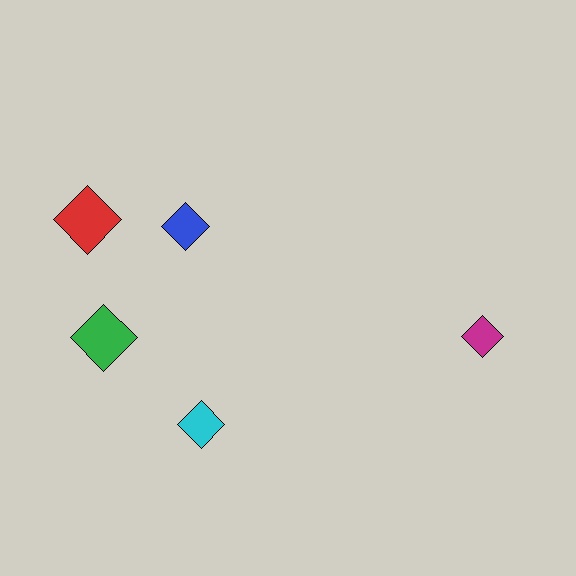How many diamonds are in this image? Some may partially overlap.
There are 5 diamonds.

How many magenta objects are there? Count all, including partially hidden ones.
There is 1 magenta object.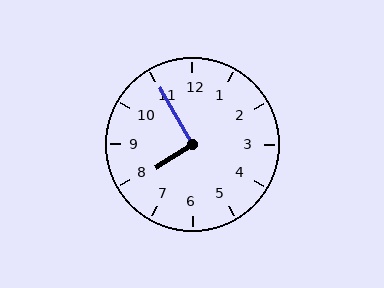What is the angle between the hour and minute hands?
Approximately 92 degrees.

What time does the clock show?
7:55.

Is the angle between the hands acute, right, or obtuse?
It is right.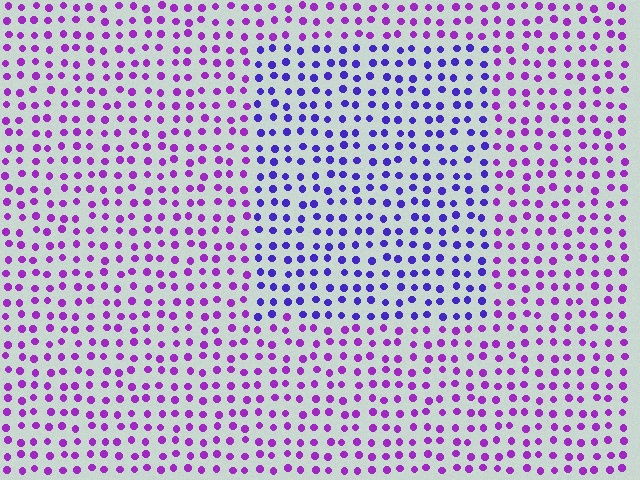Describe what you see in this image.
The image is filled with small purple elements in a uniform arrangement. A rectangle-shaped region is visible where the elements are tinted to a slightly different hue, forming a subtle color boundary.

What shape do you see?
I see a rectangle.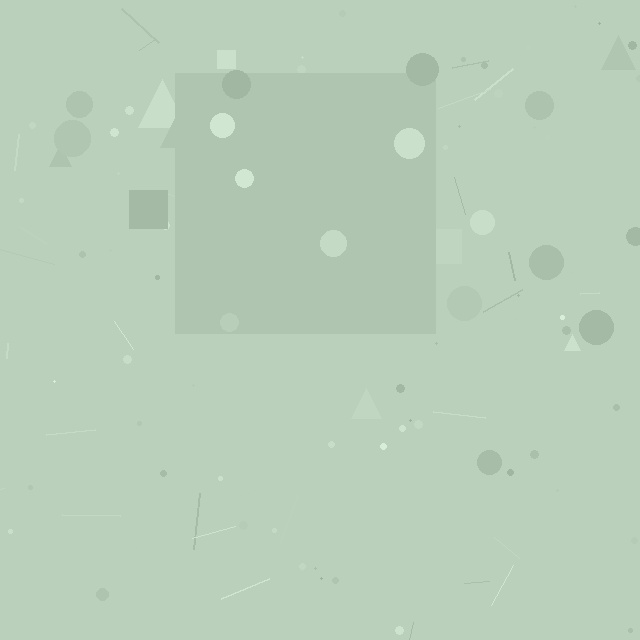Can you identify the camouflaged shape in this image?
The camouflaged shape is a square.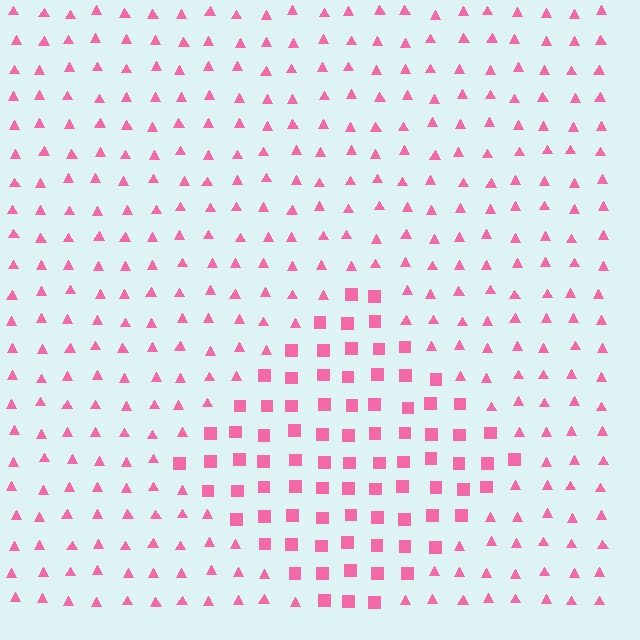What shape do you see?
I see a diamond.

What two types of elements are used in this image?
The image uses squares inside the diamond region and triangles outside it.